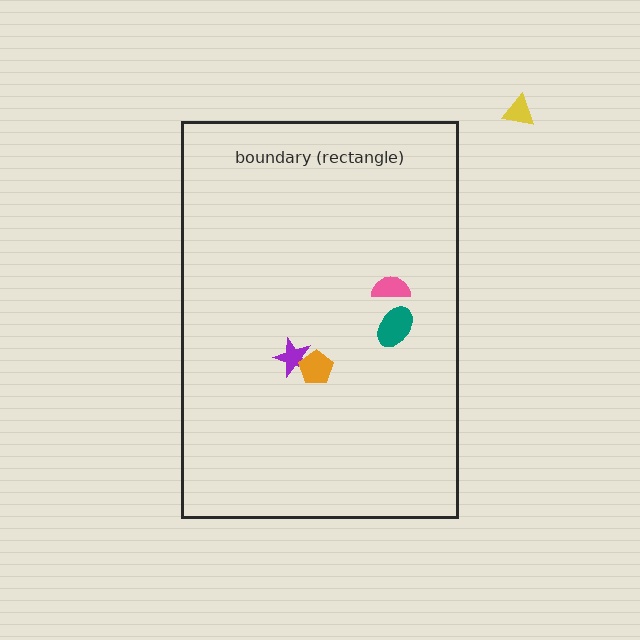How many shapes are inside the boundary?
4 inside, 1 outside.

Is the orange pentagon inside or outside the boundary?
Inside.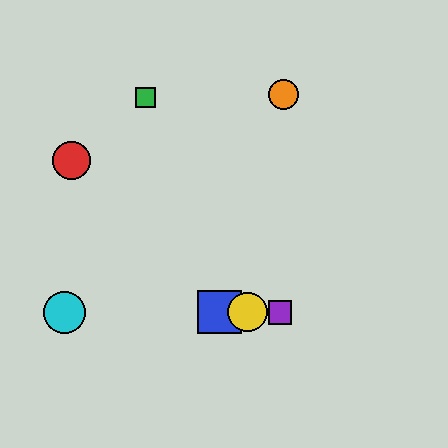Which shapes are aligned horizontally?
The blue square, the yellow circle, the purple square, the cyan circle are aligned horizontally.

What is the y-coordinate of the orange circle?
The orange circle is at y≈94.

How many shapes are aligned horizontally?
4 shapes (the blue square, the yellow circle, the purple square, the cyan circle) are aligned horizontally.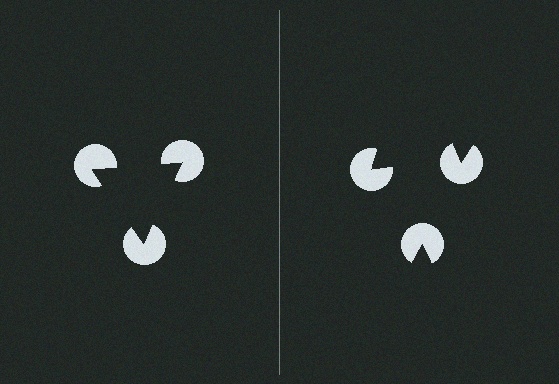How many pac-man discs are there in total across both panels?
6 — 3 on each side.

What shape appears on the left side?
An illusory triangle.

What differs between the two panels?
The pac-man discs are positioned identically on both sides; only the wedge orientations differ. On the left they align to a triangle; on the right they are misaligned.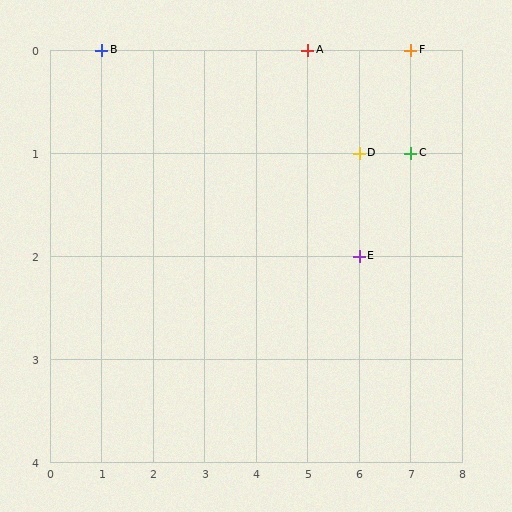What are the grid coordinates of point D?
Point D is at grid coordinates (6, 1).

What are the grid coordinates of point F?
Point F is at grid coordinates (7, 0).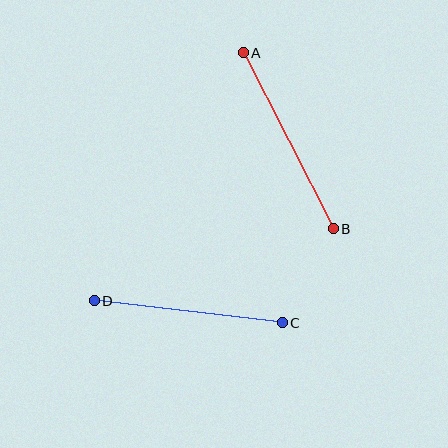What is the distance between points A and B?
The distance is approximately 198 pixels.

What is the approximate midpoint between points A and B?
The midpoint is at approximately (288, 141) pixels.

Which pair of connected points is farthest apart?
Points A and B are farthest apart.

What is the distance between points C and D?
The distance is approximately 189 pixels.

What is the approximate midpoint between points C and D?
The midpoint is at approximately (188, 312) pixels.